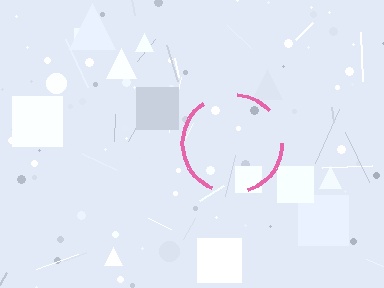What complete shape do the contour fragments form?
The contour fragments form a circle.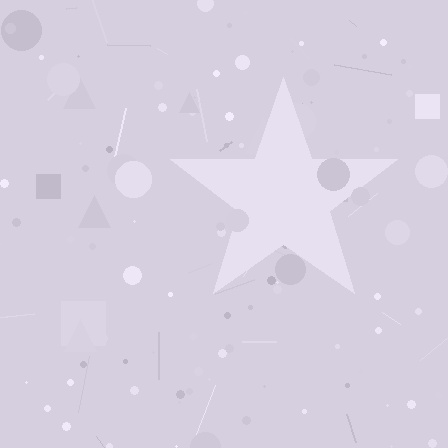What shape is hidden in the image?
A star is hidden in the image.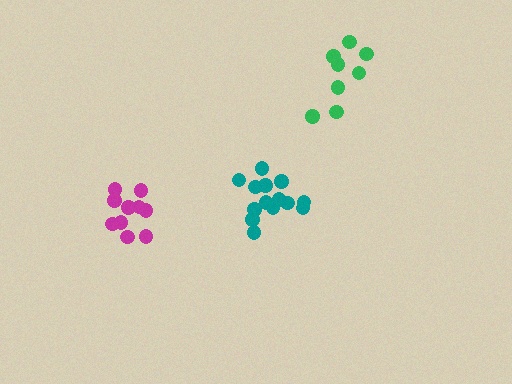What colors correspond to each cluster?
The clusters are colored: teal, green, magenta.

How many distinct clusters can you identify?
There are 3 distinct clusters.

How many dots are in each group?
Group 1: 14 dots, Group 2: 8 dots, Group 3: 10 dots (32 total).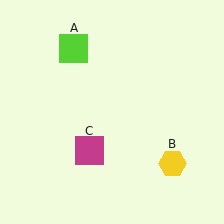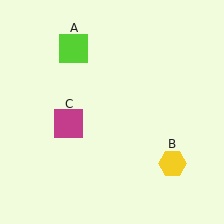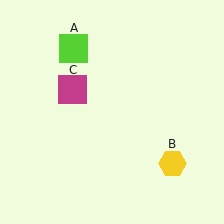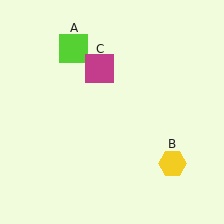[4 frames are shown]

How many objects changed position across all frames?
1 object changed position: magenta square (object C).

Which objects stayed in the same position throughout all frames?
Lime square (object A) and yellow hexagon (object B) remained stationary.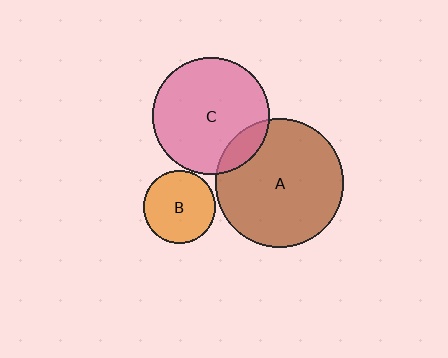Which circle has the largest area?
Circle A (brown).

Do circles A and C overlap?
Yes.